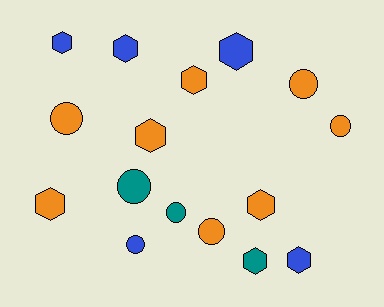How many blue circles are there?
There is 1 blue circle.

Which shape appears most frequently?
Hexagon, with 9 objects.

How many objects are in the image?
There are 16 objects.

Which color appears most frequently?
Orange, with 8 objects.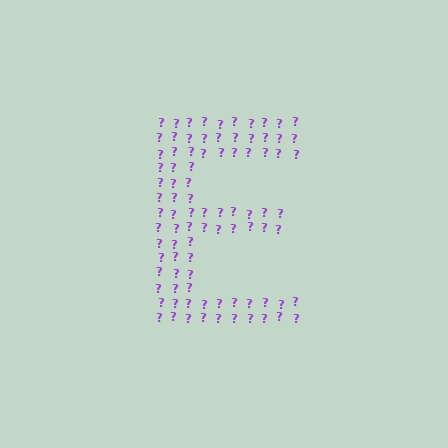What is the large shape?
The large shape is the letter E.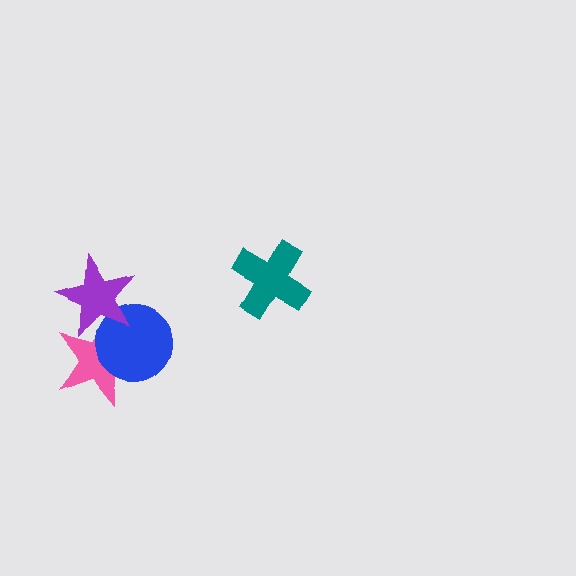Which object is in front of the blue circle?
The purple star is in front of the blue circle.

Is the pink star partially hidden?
Yes, it is partially covered by another shape.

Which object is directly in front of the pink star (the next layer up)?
The blue circle is directly in front of the pink star.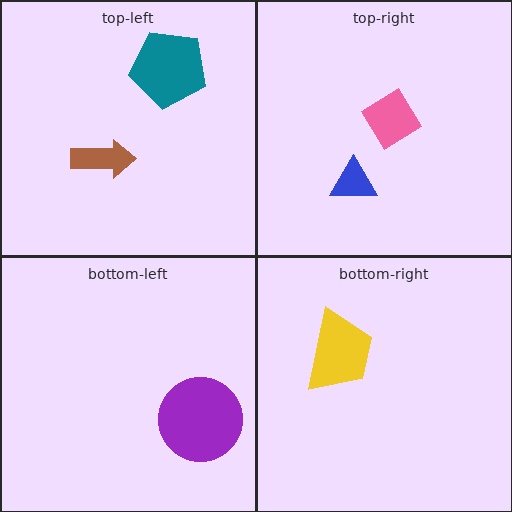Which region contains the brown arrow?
The top-left region.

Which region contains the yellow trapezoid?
The bottom-right region.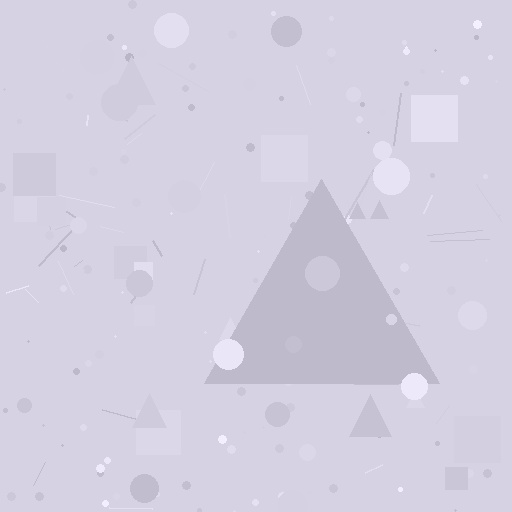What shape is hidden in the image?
A triangle is hidden in the image.